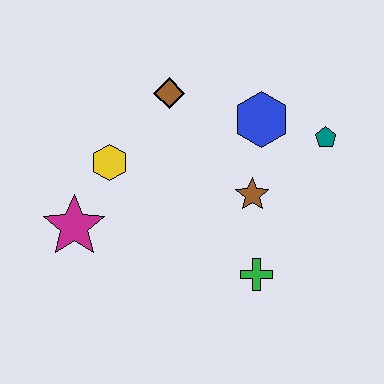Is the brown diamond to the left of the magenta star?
No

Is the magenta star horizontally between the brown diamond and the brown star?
No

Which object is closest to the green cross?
The brown star is closest to the green cross.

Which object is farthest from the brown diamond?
The green cross is farthest from the brown diamond.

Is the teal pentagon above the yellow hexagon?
Yes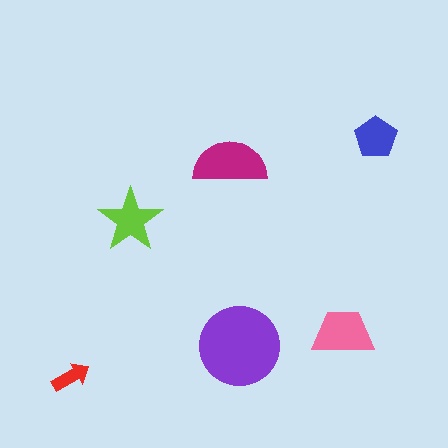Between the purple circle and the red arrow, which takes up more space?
The purple circle.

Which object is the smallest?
The red arrow.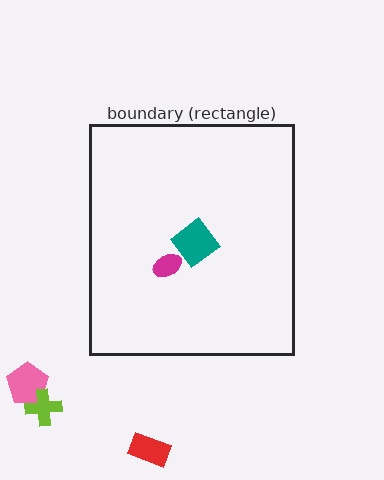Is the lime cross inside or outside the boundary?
Outside.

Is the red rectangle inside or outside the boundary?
Outside.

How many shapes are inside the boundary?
2 inside, 3 outside.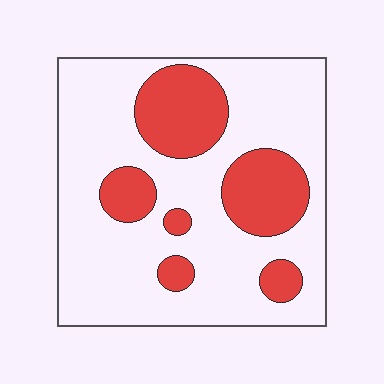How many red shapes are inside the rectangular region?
6.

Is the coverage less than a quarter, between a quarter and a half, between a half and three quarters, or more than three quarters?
Between a quarter and a half.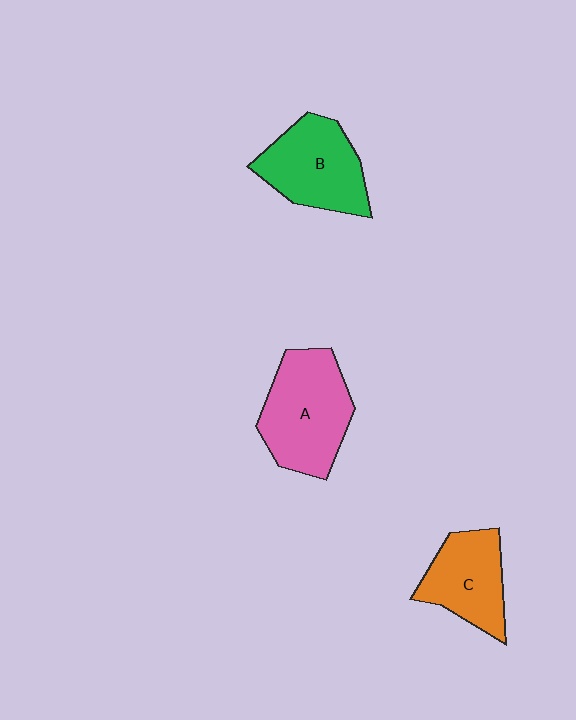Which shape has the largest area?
Shape A (pink).